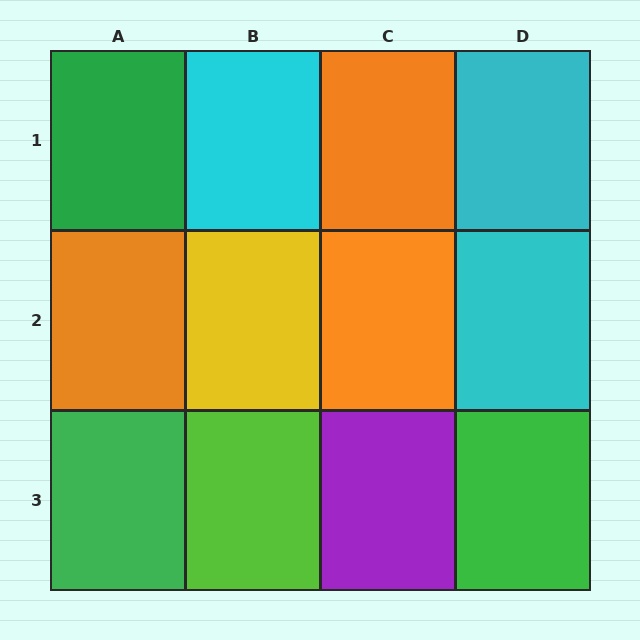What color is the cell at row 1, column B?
Cyan.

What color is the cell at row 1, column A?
Green.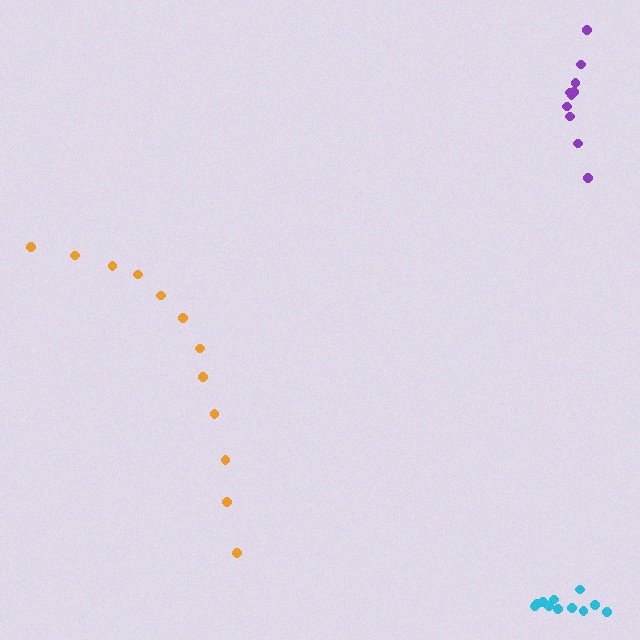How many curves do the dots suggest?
There are 3 distinct paths.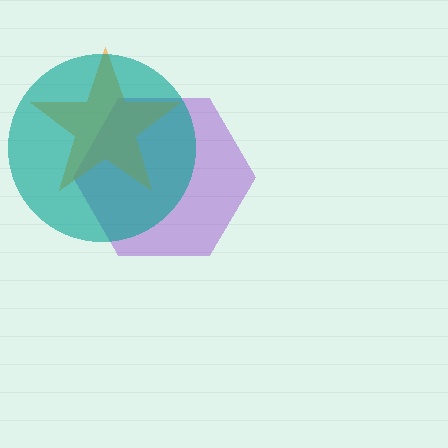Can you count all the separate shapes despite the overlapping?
Yes, there are 3 separate shapes.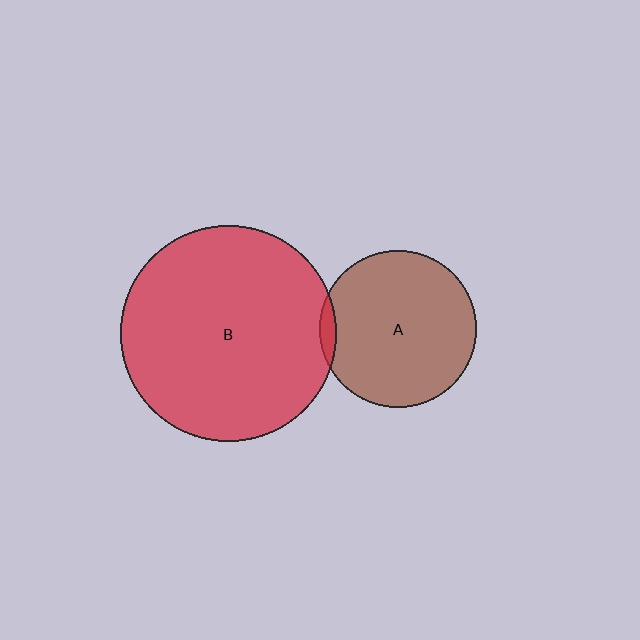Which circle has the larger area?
Circle B (red).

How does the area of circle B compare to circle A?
Approximately 1.9 times.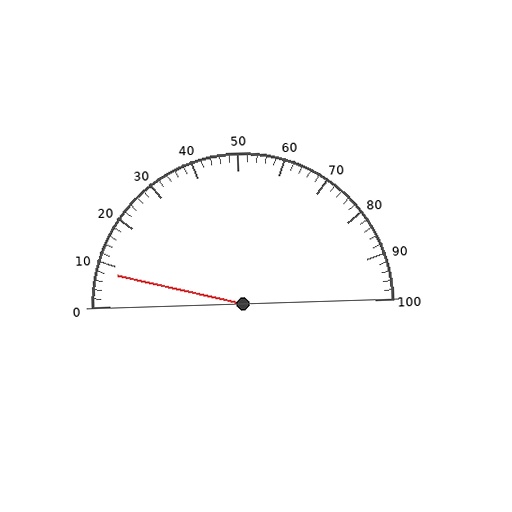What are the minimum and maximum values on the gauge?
The gauge ranges from 0 to 100.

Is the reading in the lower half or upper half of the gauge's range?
The reading is in the lower half of the range (0 to 100).